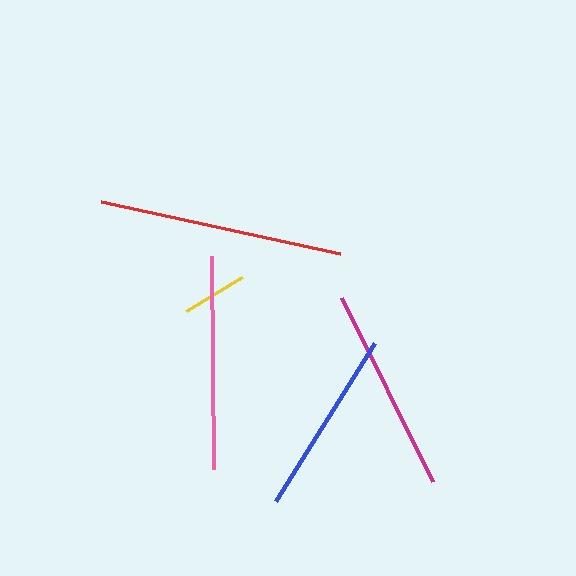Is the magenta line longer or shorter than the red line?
The red line is longer than the magenta line.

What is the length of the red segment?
The red segment is approximately 244 pixels long.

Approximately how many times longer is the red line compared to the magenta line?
The red line is approximately 1.2 times the length of the magenta line.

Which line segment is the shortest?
The yellow line is the shortest at approximately 66 pixels.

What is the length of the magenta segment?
The magenta segment is approximately 205 pixels long.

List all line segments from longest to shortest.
From longest to shortest: red, pink, magenta, blue, yellow.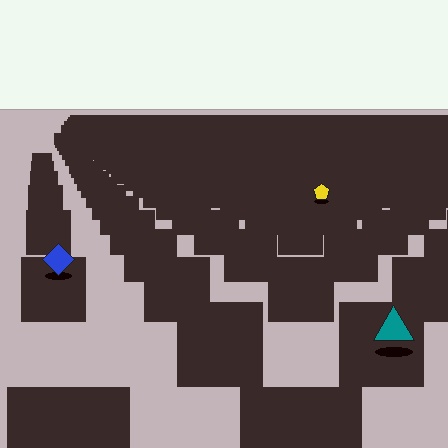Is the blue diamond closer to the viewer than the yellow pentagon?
Yes. The blue diamond is closer — you can tell from the texture gradient: the ground texture is coarser near it.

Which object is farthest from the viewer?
The yellow pentagon is farthest from the viewer. It appears smaller and the ground texture around it is denser.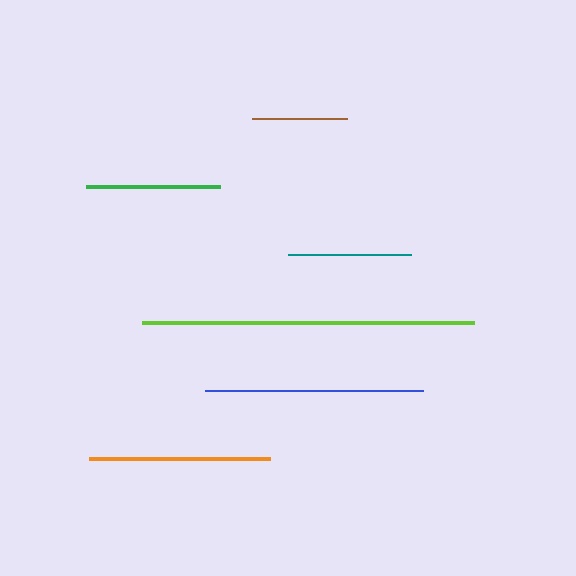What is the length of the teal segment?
The teal segment is approximately 122 pixels long.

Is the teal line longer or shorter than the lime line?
The lime line is longer than the teal line.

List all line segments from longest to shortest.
From longest to shortest: lime, blue, orange, green, teal, brown.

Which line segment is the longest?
The lime line is the longest at approximately 332 pixels.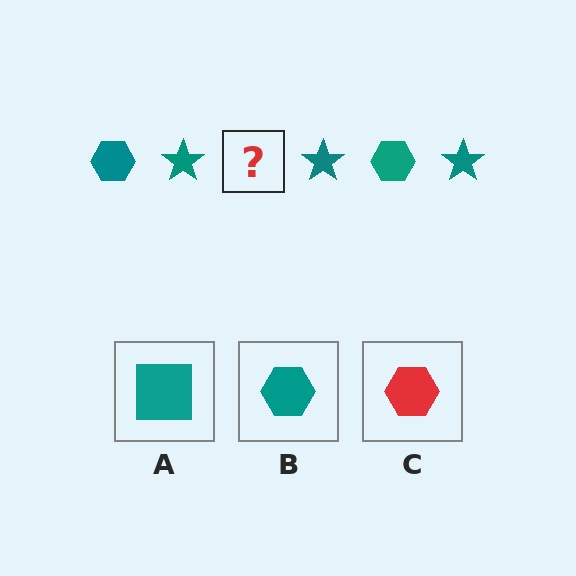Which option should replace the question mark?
Option B.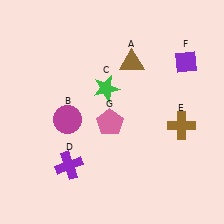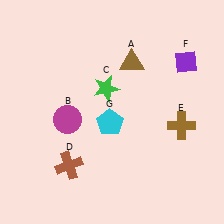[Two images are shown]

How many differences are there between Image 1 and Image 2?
There are 2 differences between the two images.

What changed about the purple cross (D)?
In Image 1, D is purple. In Image 2, it changed to brown.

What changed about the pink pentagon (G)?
In Image 1, G is pink. In Image 2, it changed to cyan.